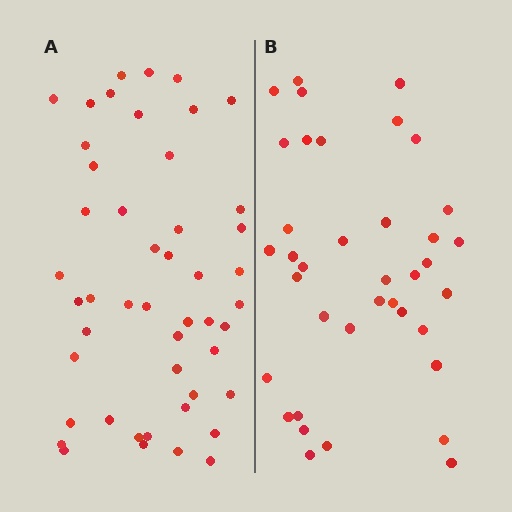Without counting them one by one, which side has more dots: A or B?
Region A (the left region) has more dots.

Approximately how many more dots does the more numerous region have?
Region A has roughly 10 or so more dots than region B.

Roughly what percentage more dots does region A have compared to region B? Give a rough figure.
About 25% more.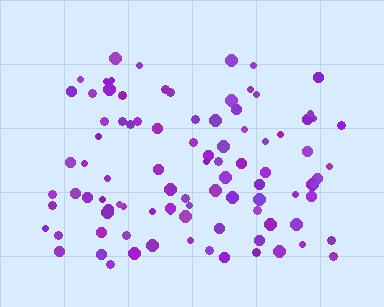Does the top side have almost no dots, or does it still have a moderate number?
Still a moderate number, just noticeably fewer than the bottom.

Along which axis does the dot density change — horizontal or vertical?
Vertical.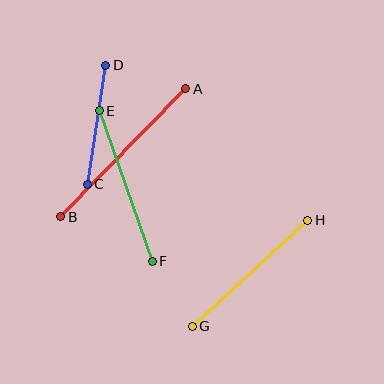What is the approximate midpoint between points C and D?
The midpoint is at approximately (96, 125) pixels.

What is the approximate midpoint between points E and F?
The midpoint is at approximately (126, 186) pixels.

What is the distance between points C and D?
The distance is approximately 121 pixels.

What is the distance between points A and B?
The distance is approximately 179 pixels.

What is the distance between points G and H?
The distance is approximately 157 pixels.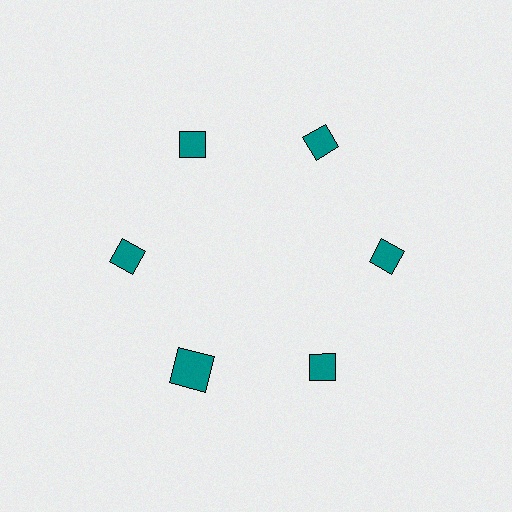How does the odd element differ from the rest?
It has a different shape: square instead of diamond.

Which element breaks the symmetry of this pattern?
The teal square at roughly the 7 o'clock position breaks the symmetry. All other shapes are teal diamonds.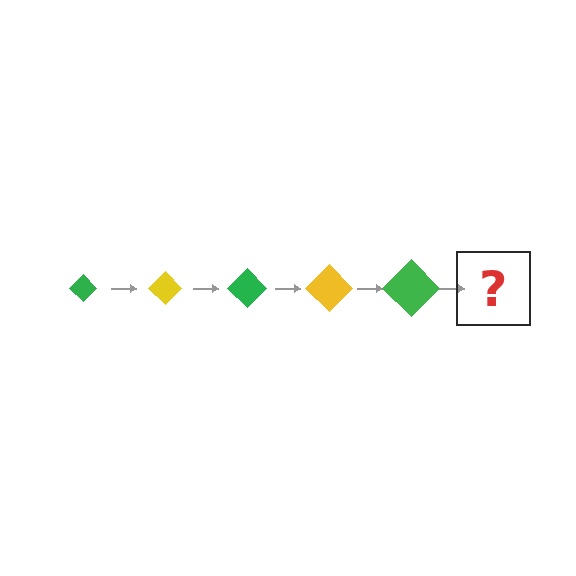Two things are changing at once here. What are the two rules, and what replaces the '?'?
The two rules are that the diamond grows larger each step and the color cycles through green and yellow. The '?' should be a yellow diamond, larger than the previous one.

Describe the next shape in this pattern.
It should be a yellow diamond, larger than the previous one.